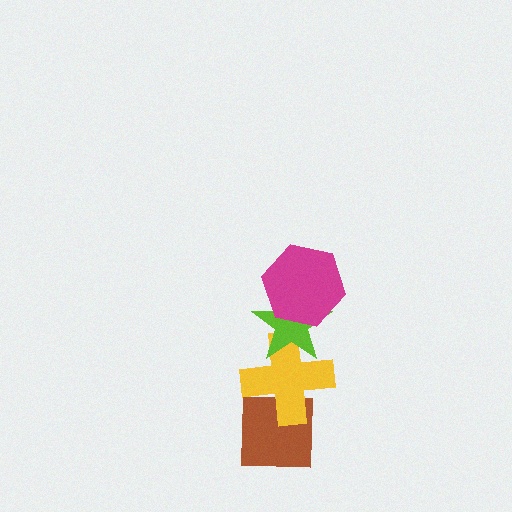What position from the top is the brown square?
The brown square is 4th from the top.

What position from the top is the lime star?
The lime star is 2nd from the top.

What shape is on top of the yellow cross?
The lime star is on top of the yellow cross.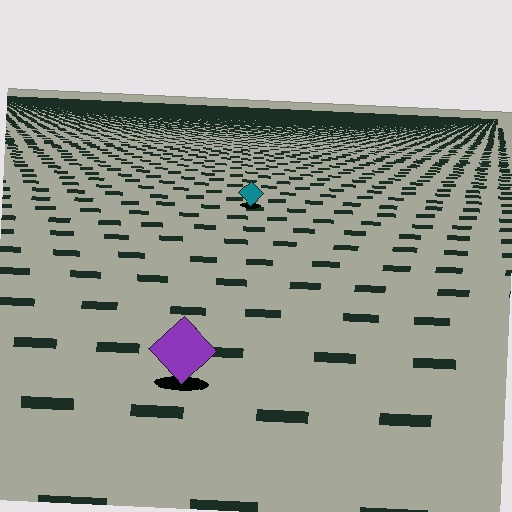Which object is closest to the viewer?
The purple diamond is closest. The texture marks near it are larger and more spread out.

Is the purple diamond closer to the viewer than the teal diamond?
Yes. The purple diamond is closer — you can tell from the texture gradient: the ground texture is coarser near it.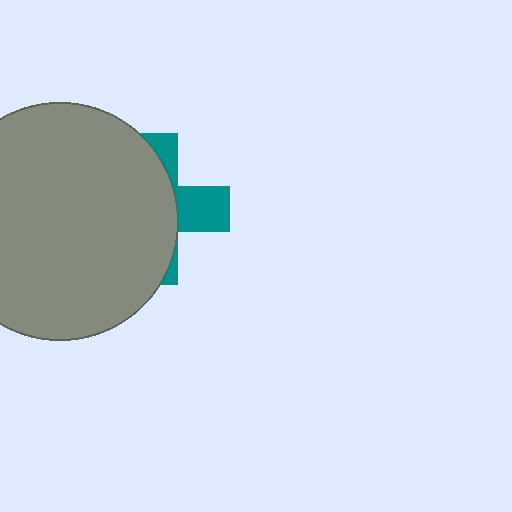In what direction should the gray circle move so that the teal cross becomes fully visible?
The gray circle should move left. That is the shortest direction to clear the overlap and leave the teal cross fully visible.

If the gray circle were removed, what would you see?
You would see the complete teal cross.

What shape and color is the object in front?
The object in front is a gray circle.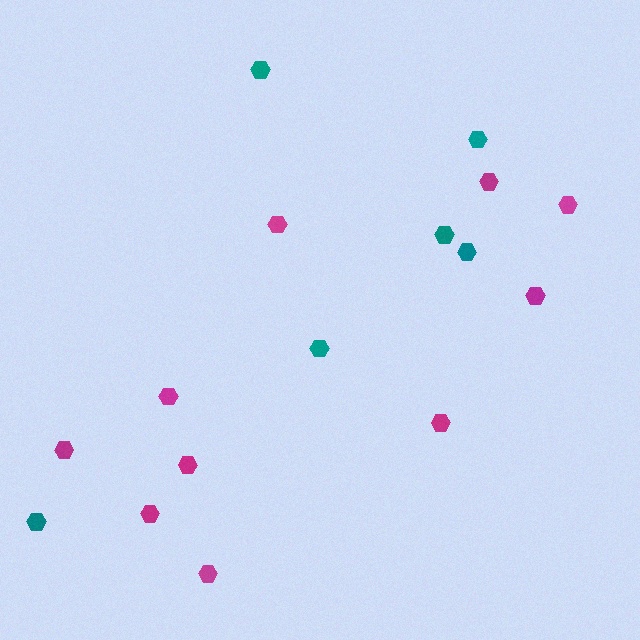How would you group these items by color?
There are 2 groups: one group of teal hexagons (6) and one group of magenta hexagons (10).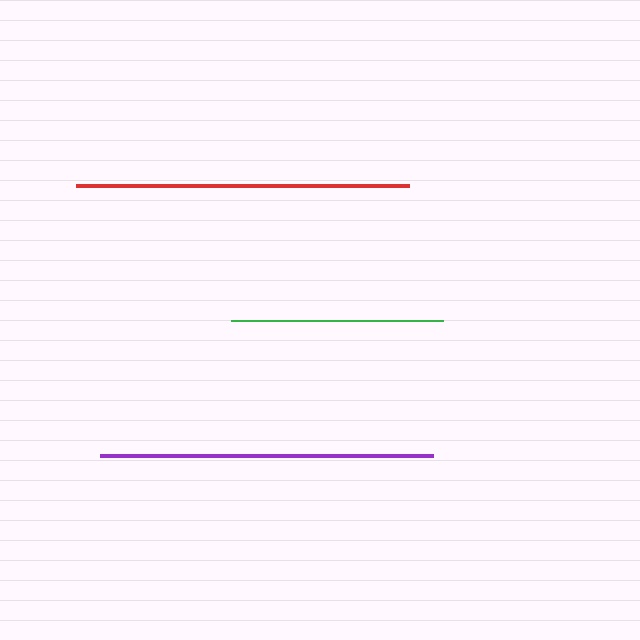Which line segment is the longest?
The red line is the longest at approximately 333 pixels.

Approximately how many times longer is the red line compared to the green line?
The red line is approximately 1.6 times the length of the green line.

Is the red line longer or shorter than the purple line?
The red line is longer than the purple line.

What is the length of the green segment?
The green segment is approximately 212 pixels long.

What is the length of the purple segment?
The purple segment is approximately 333 pixels long.